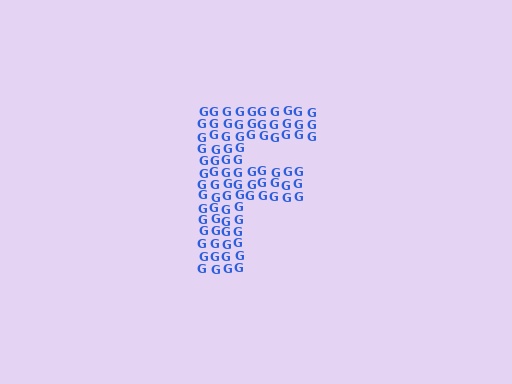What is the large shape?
The large shape is the letter F.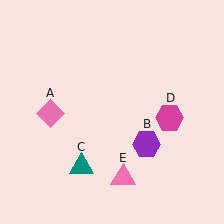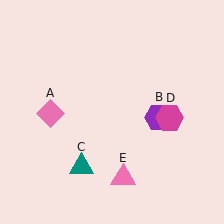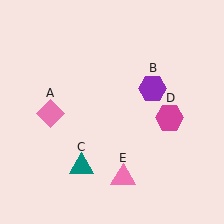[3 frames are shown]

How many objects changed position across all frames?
1 object changed position: purple hexagon (object B).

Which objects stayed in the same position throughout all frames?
Pink diamond (object A) and teal triangle (object C) and magenta hexagon (object D) and pink triangle (object E) remained stationary.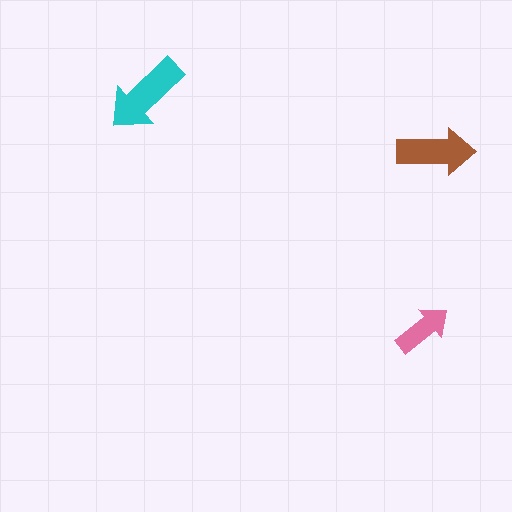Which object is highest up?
The cyan arrow is topmost.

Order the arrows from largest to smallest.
the cyan one, the brown one, the pink one.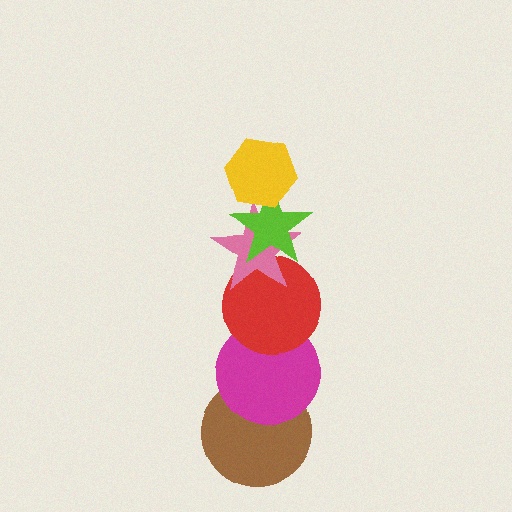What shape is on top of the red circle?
The pink star is on top of the red circle.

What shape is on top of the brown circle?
The magenta circle is on top of the brown circle.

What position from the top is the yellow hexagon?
The yellow hexagon is 1st from the top.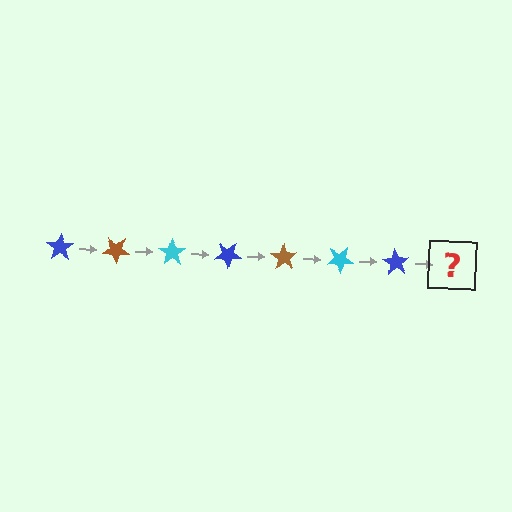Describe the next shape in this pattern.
It should be a brown star, rotated 245 degrees from the start.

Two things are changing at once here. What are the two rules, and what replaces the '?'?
The two rules are that it rotates 35 degrees each step and the color cycles through blue, brown, and cyan. The '?' should be a brown star, rotated 245 degrees from the start.